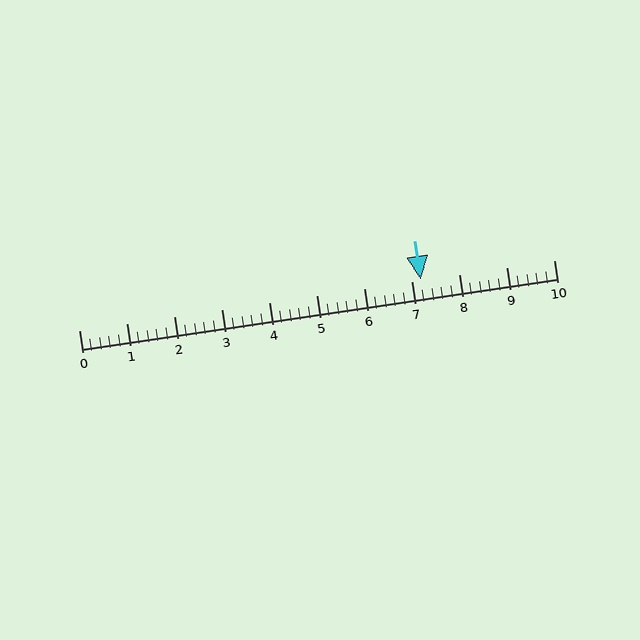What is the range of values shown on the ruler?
The ruler shows values from 0 to 10.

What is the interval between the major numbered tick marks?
The major tick marks are spaced 1 units apart.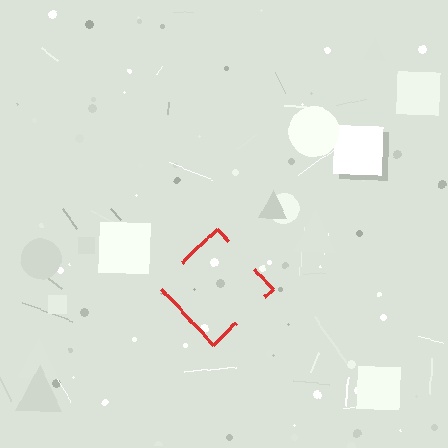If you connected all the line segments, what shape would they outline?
They would outline a diamond.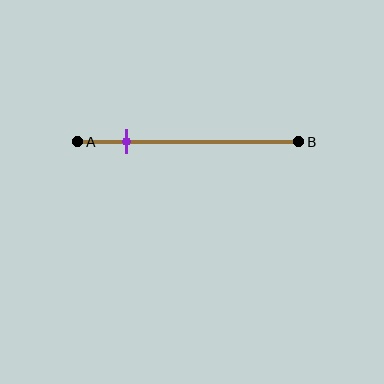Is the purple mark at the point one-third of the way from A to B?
No, the mark is at about 20% from A, not at the 33% one-third point.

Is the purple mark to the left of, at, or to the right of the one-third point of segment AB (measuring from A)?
The purple mark is to the left of the one-third point of segment AB.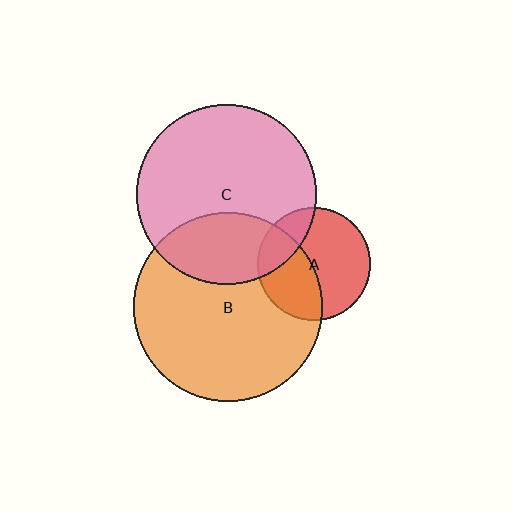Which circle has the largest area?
Circle B (orange).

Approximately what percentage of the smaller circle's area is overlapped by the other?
Approximately 40%.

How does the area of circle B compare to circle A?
Approximately 2.8 times.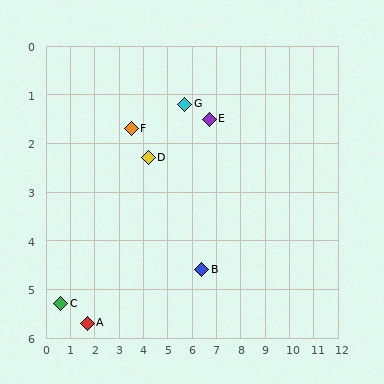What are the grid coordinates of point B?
Point B is at approximately (6.4, 4.6).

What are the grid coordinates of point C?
Point C is at approximately (0.6, 5.3).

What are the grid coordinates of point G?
Point G is at approximately (5.7, 1.2).